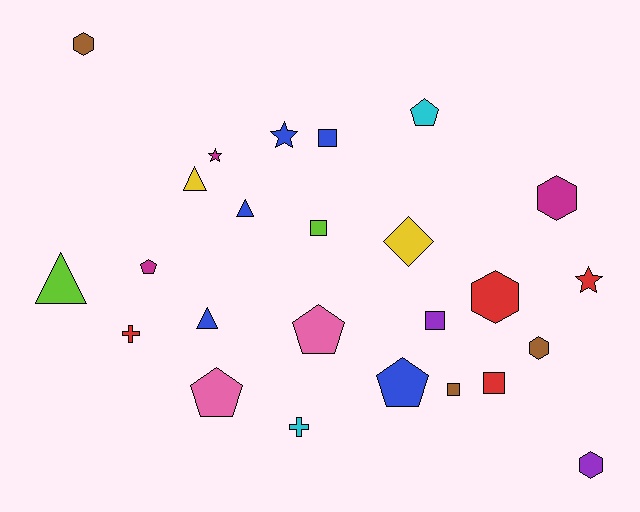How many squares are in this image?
There are 5 squares.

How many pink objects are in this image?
There are 2 pink objects.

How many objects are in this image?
There are 25 objects.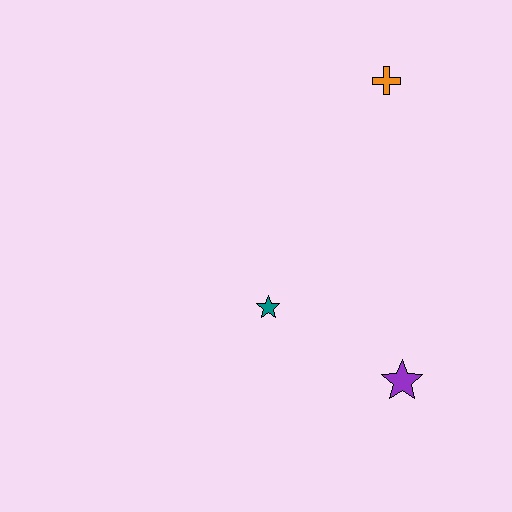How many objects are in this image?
There are 3 objects.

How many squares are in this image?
There are no squares.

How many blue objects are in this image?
There are no blue objects.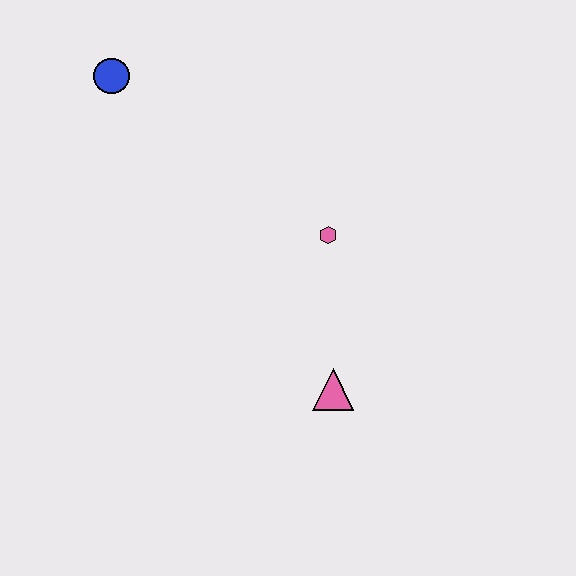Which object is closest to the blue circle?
The pink hexagon is closest to the blue circle.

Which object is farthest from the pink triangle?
The blue circle is farthest from the pink triangle.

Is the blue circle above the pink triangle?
Yes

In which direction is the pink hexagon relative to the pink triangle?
The pink hexagon is above the pink triangle.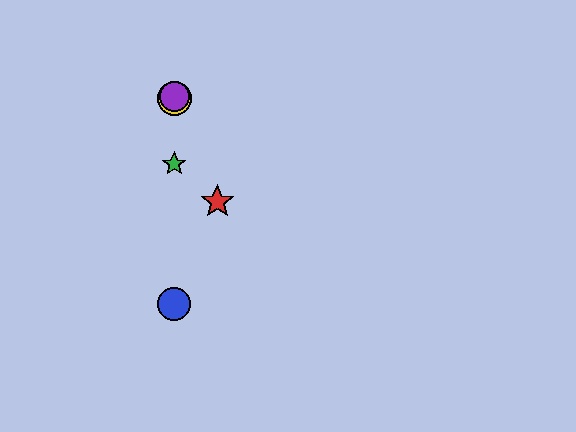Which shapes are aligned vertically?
The blue circle, the green star, the yellow circle, the purple circle are aligned vertically.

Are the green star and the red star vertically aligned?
No, the green star is at x≈174 and the red star is at x≈217.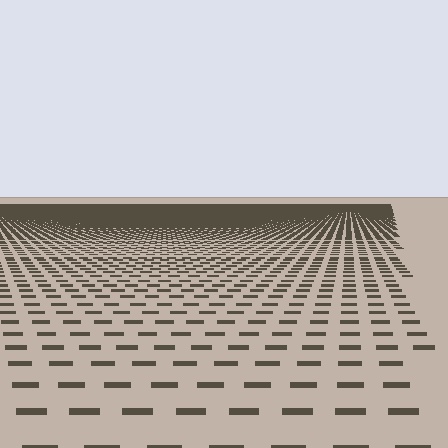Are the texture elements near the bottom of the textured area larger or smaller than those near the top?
Larger. Near the bottom, elements are closer to the viewer and appear at a bigger on-screen size.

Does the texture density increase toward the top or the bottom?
Density increases toward the top.